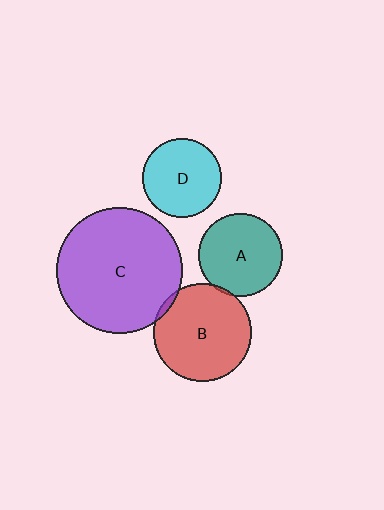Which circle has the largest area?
Circle C (purple).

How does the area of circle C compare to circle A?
Approximately 2.3 times.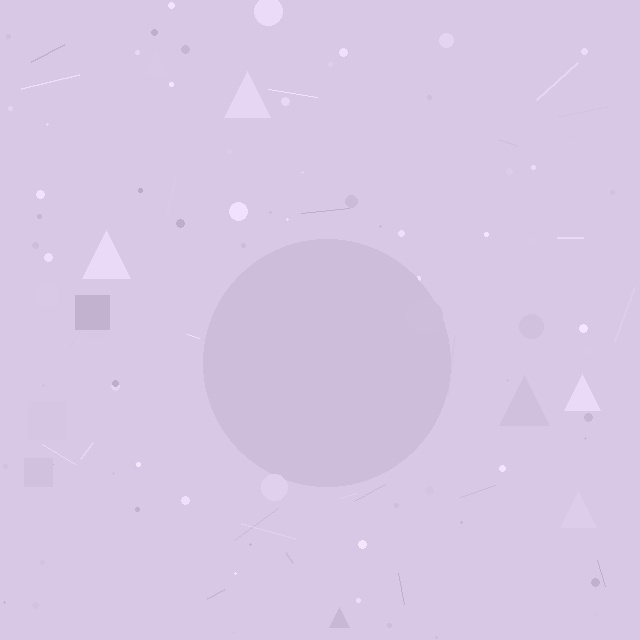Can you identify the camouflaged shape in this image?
The camouflaged shape is a circle.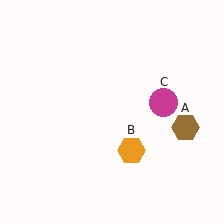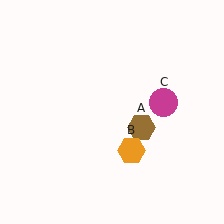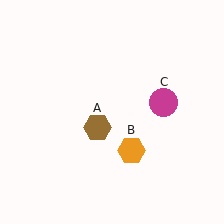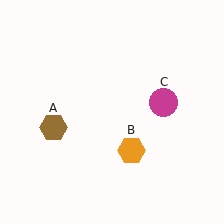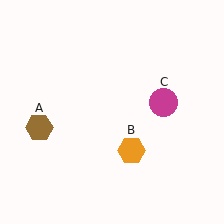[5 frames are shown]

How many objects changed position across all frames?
1 object changed position: brown hexagon (object A).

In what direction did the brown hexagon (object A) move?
The brown hexagon (object A) moved left.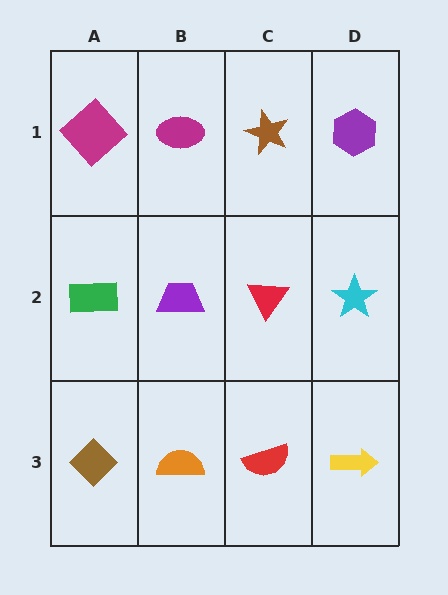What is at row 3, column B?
An orange semicircle.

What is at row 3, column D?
A yellow arrow.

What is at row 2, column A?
A green rectangle.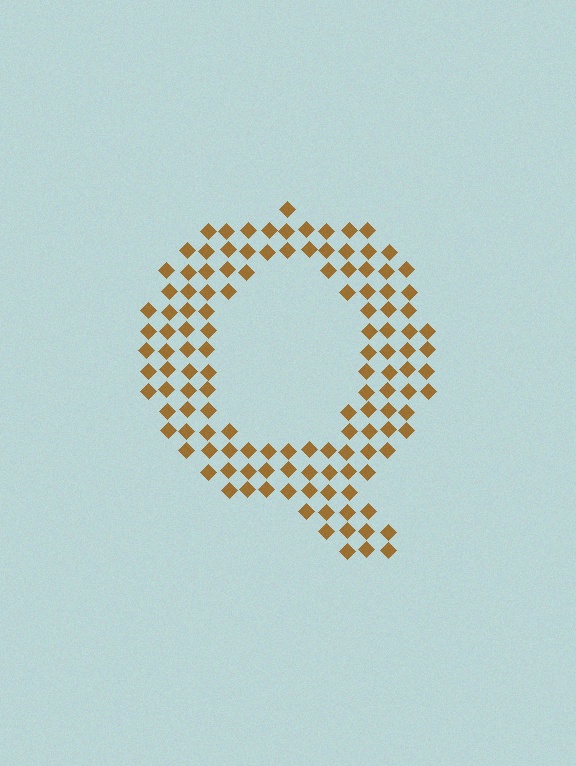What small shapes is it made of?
It is made of small diamonds.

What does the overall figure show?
The overall figure shows the letter Q.